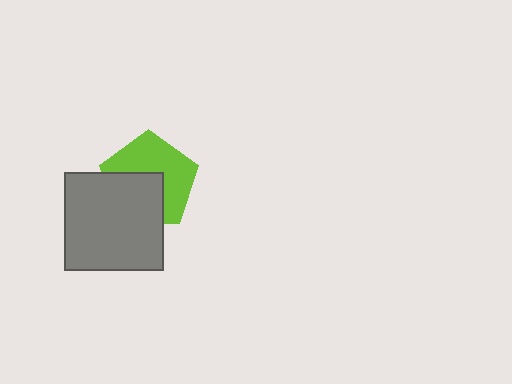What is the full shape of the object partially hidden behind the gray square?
The partially hidden object is a lime pentagon.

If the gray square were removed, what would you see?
You would see the complete lime pentagon.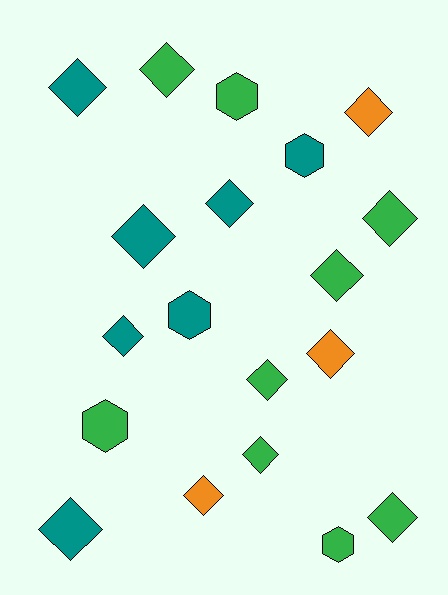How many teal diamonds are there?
There are 5 teal diamonds.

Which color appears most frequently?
Green, with 9 objects.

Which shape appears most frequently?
Diamond, with 14 objects.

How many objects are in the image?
There are 19 objects.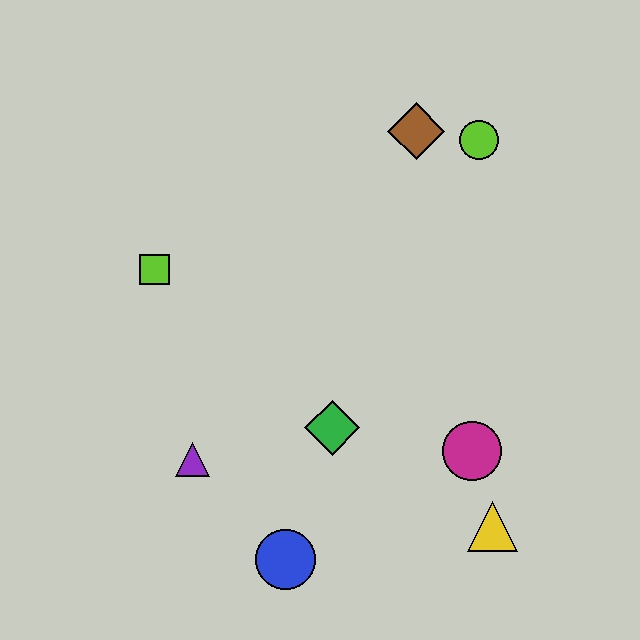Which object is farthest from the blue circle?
The lime circle is farthest from the blue circle.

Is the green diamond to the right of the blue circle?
Yes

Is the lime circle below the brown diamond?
Yes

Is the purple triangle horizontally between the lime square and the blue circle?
Yes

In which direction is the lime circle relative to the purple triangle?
The lime circle is above the purple triangle.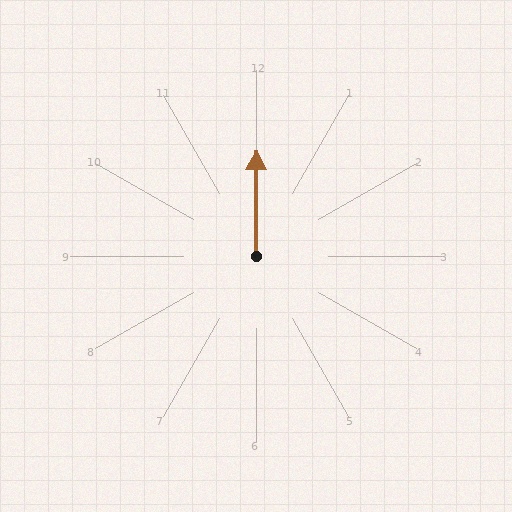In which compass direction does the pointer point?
North.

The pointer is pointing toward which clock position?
Roughly 12 o'clock.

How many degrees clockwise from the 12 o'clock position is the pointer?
Approximately 0 degrees.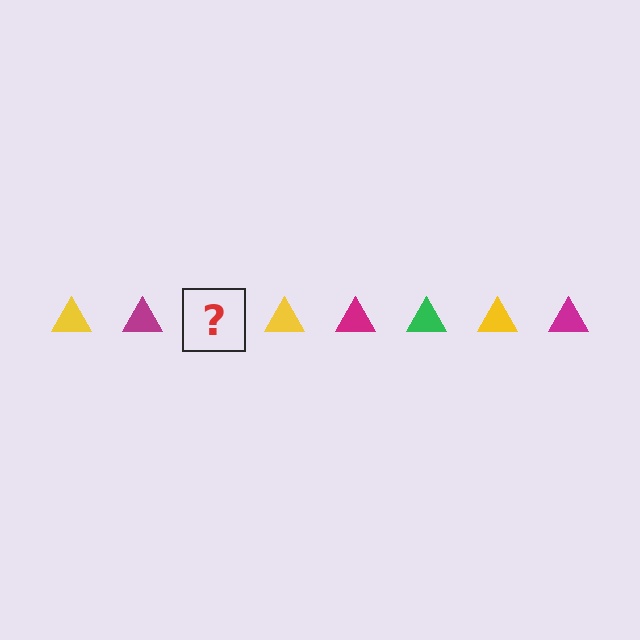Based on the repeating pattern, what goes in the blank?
The blank should be a green triangle.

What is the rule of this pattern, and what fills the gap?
The rule is that the pattern cycles through yellow, magenta, green triangles. The gap should be filled with a green triangle.